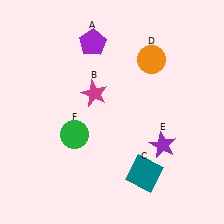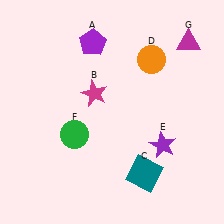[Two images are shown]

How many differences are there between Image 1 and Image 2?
There is 1 difference between the two images.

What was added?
A magenta triangle (G) was added in Image 2.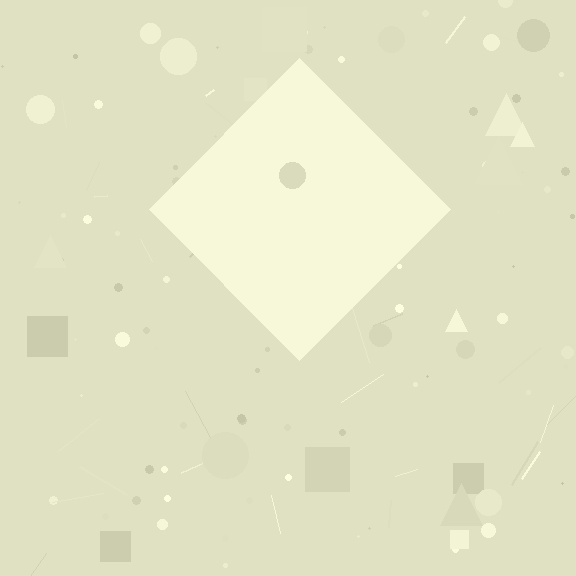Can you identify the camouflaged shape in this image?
The camouflaged shape is a diamond.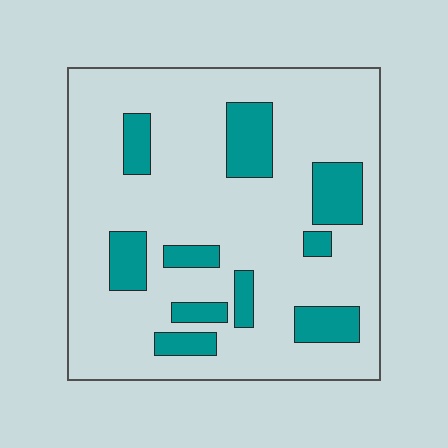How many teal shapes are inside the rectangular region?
10.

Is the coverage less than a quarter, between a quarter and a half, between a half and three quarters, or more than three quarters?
Less than a quarter.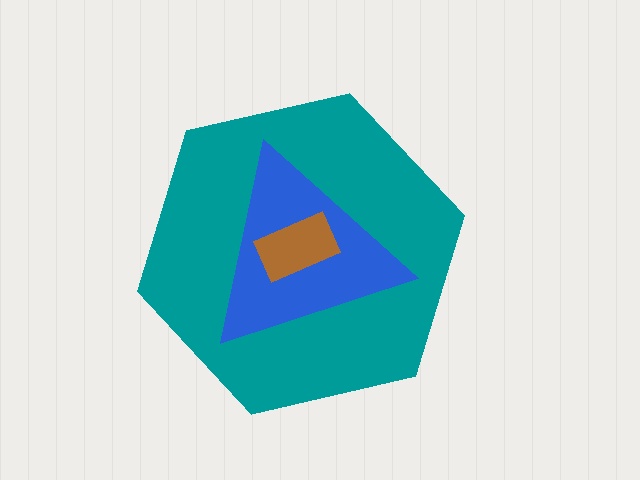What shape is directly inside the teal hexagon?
The blue triangle.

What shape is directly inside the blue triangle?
The brown rectangle.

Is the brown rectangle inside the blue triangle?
Yes.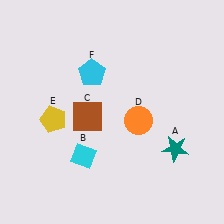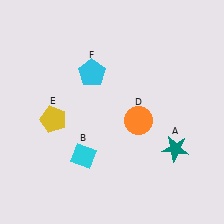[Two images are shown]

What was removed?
The brown square (C) was removed in Image 2.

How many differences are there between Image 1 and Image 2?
There is 1 difference between the two images.